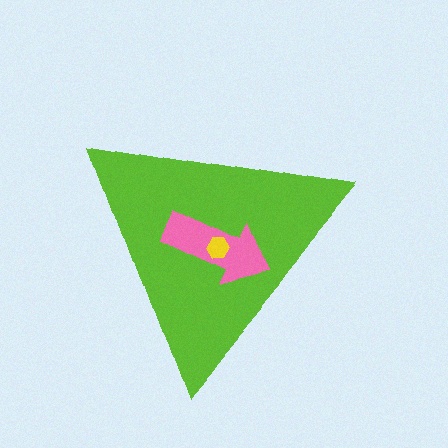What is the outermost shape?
The lime triangle.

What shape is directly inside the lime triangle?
The pink arrow.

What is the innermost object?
The yellow hexagon.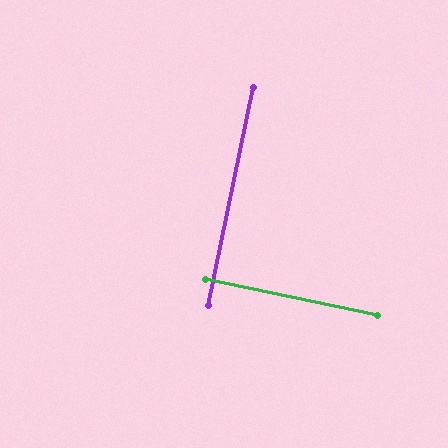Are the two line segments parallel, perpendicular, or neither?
Perpendicular — they meet at approximately 90°.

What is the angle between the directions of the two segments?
Approximately 90 degrees.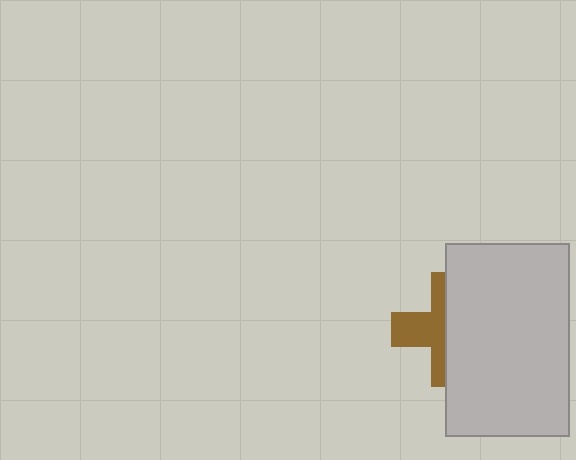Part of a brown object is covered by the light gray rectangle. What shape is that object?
It is a cross.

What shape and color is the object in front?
The object in front is a light gray rectangle.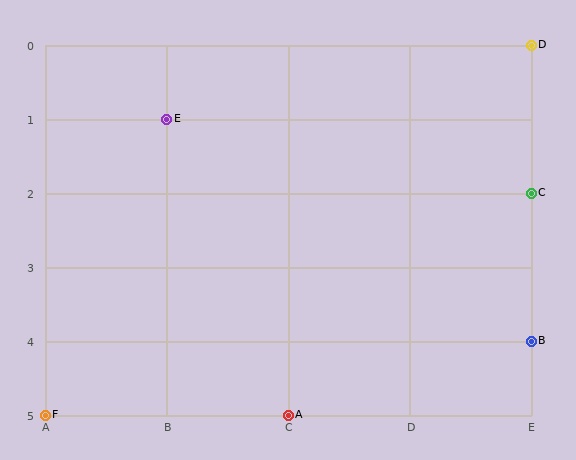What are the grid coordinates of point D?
Point D is at grid coordinates (E, 0).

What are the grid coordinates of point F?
Point F is at grid coordinates (A, 5).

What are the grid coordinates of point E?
Point E is at grid coordinates (B, 1).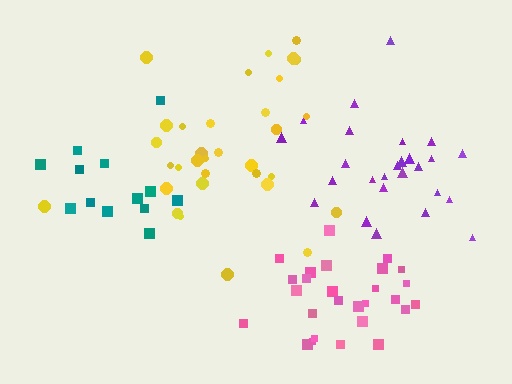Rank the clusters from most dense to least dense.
pink, purple, teal, yellow.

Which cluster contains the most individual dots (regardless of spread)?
Yellow (33).